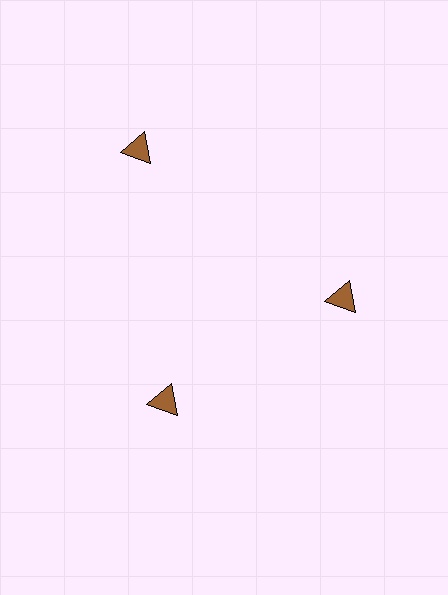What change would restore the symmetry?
The symmetry would be restored by moving it inward, back onto the ring so that all 3 triangles sit at equal angles and equal distance from the center.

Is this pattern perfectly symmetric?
No. The 3 brown triangles are arranged in a ring, but one element near the 11 o'clock position is pushed outward from the center, breaking the 3-fold rotational symmetry.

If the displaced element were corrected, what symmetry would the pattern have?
It would have 3-fold rotational symmetry — the pattern would map onto itself every 120 degrees.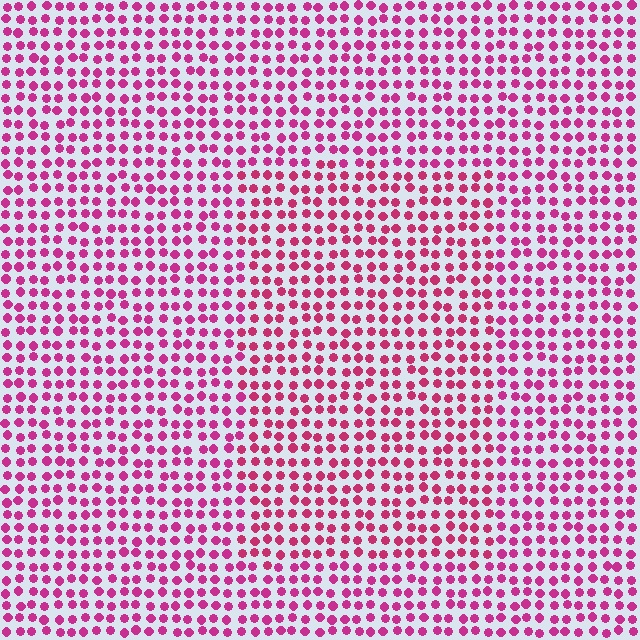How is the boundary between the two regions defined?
The boundary is defined purely by a slight shift in hue (about 14 degrees). Spacing, size, and orientation are identical on both sides.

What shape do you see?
I see a rectangle.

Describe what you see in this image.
The image is filled with small magenta elements in a uniform arrangement. A rectangle-shaped region is visible where the elements are tinted to a slightly different hue, forming a subtle color boundary.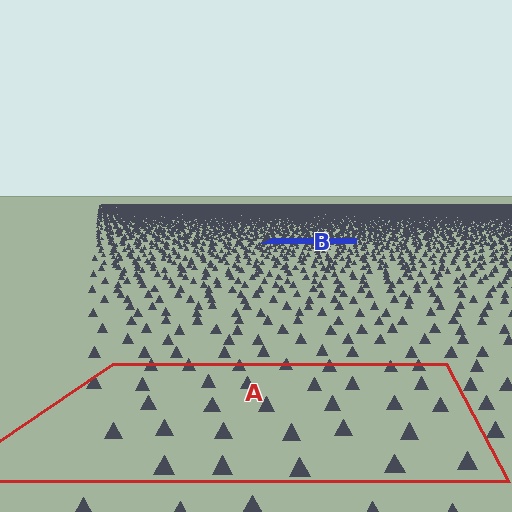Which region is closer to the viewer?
Region A is closer. The texture elements there are larger and more spread out.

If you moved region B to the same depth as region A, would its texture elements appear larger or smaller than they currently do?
They would appear larger. At a closer depth, the same texture elements are projected at a bigger on-screen size.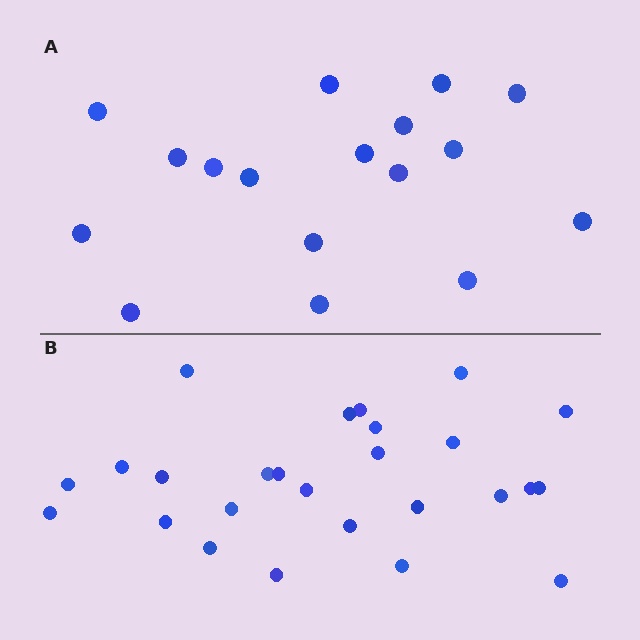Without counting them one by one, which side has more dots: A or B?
Region B (the bottom region) has more dots.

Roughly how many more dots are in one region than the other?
Region B has roughly 8 or so more dots than region A.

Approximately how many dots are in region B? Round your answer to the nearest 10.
About 30 dots. (The exact count is 26, which rounds to 30.)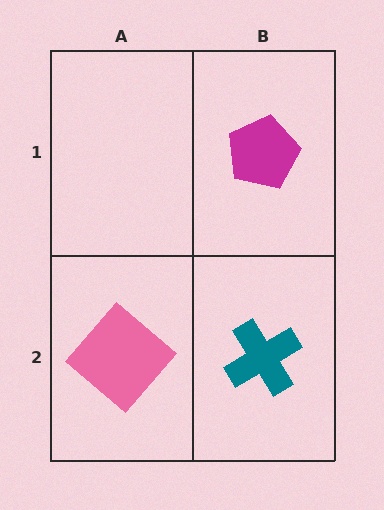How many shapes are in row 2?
2 shapes.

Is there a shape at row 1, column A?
No, that cell is empty.